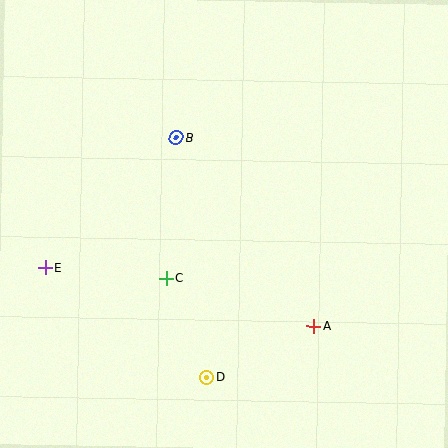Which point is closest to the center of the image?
Point C at (166, 278) is closest to the center.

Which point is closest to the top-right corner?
Point B is closest to the top-right corner.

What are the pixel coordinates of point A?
Point A is at (314, 326).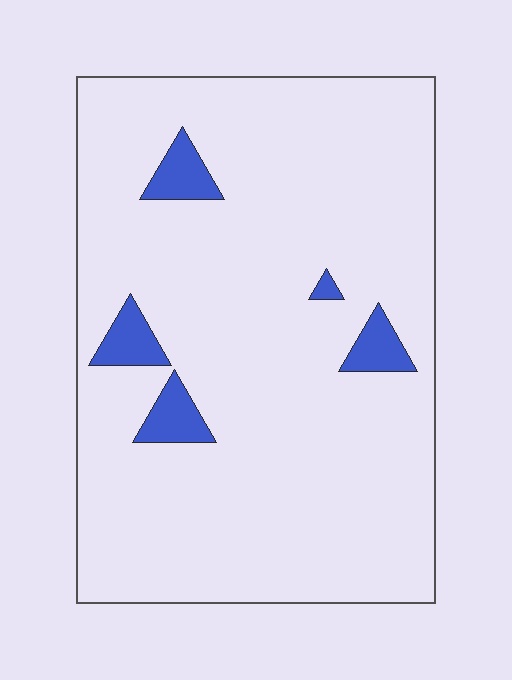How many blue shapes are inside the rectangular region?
5.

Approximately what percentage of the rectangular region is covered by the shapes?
Approximately 5%.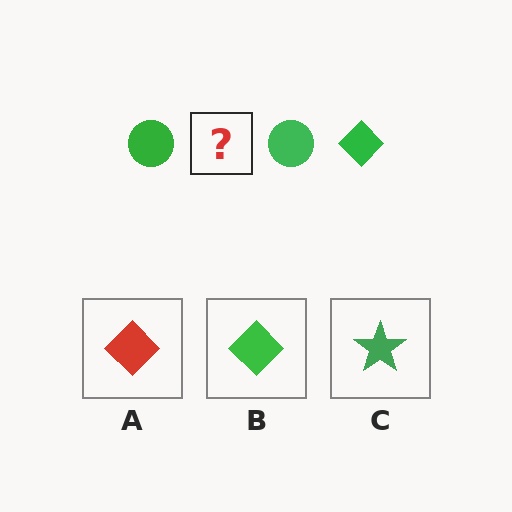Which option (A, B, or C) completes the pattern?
B.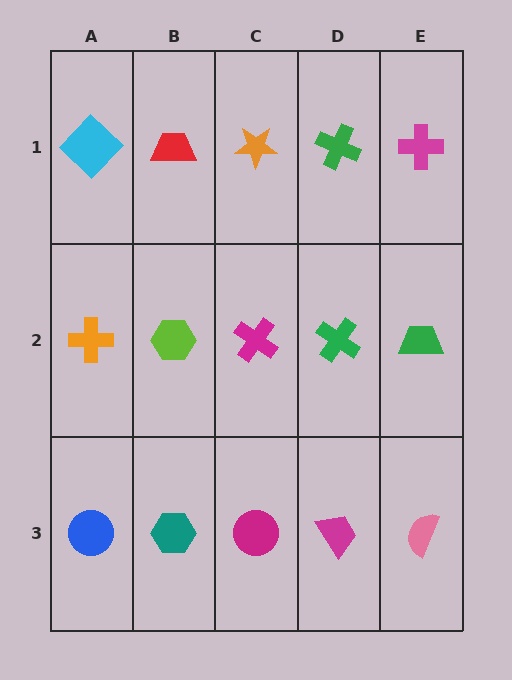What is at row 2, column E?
A green trapezoid.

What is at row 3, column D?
A magenta trapezoid.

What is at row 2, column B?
A lime hexagon.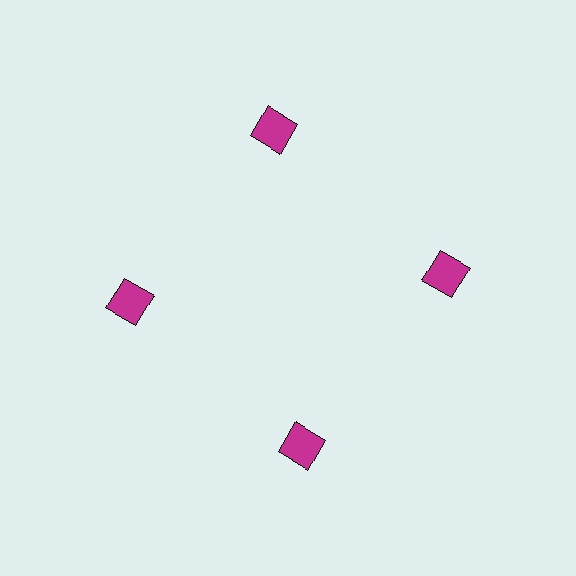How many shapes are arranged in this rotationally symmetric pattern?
There are 4 shapes, arranged in 4 groups of 1.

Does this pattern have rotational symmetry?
Yes, this pattern has 4-fold rotational symmetry. It looks the same after rotating 90 degrees around the center.